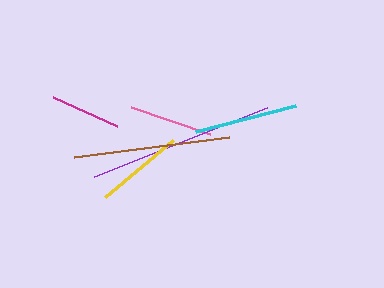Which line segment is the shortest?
The magenta line is the shortest at approximately 70 pixels.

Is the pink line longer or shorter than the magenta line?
The pink line is longer than the magenta line.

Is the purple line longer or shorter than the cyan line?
The purple line is longer than the cyan line.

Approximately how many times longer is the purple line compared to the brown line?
The purple line is approximately 1.2 times the length of the brown line.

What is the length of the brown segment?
The brown segment is approximately 156 pixels long.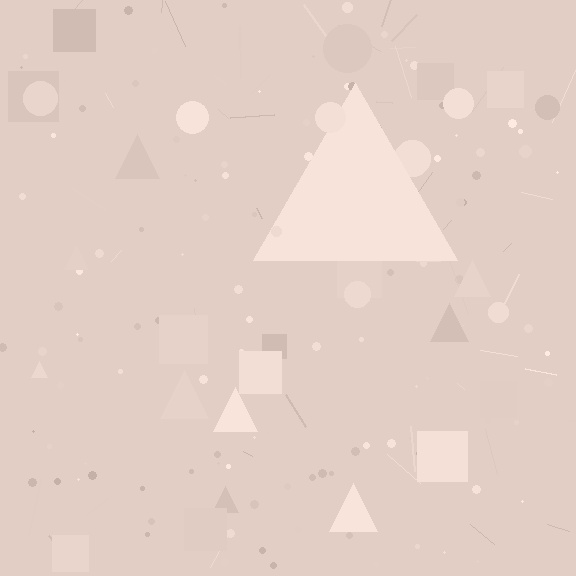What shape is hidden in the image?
A triangle is hidden in the image.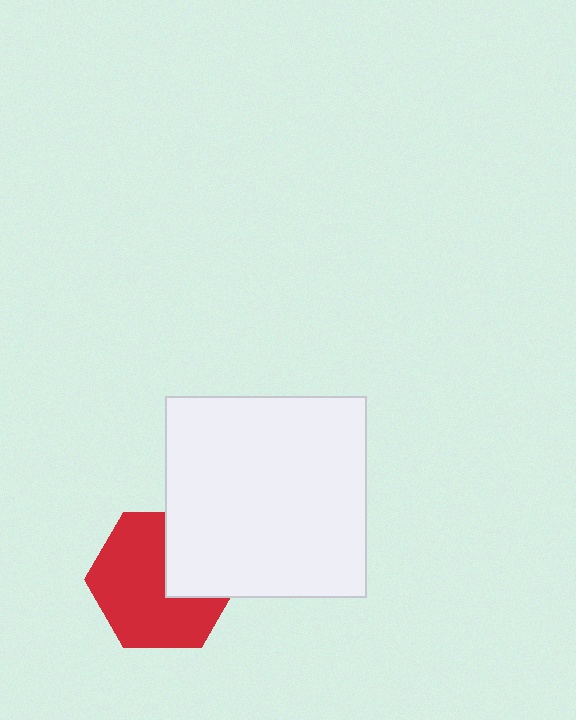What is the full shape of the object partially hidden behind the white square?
The partially hidden object is a red hexagon.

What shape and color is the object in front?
The object in front is a white square.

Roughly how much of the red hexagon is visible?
Most of it is visible (roughly 68%).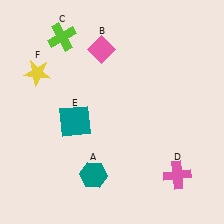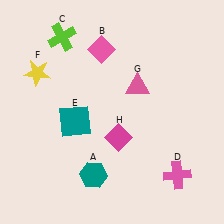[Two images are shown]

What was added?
A pink triangle (G), a magenta diamond (H) were added in Image 2.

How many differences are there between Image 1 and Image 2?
There are 2 differences between the two images.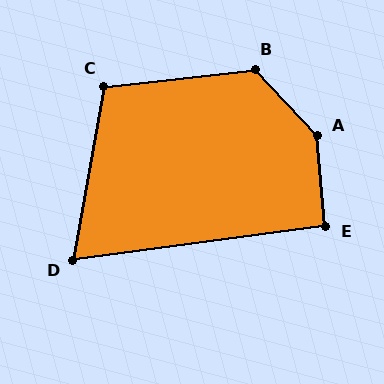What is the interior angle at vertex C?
Approximately 106 degrees (obtuse).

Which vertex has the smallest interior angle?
D, at approximately 72 degrees.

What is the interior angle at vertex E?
Approximately 93 degrees (approximately right).